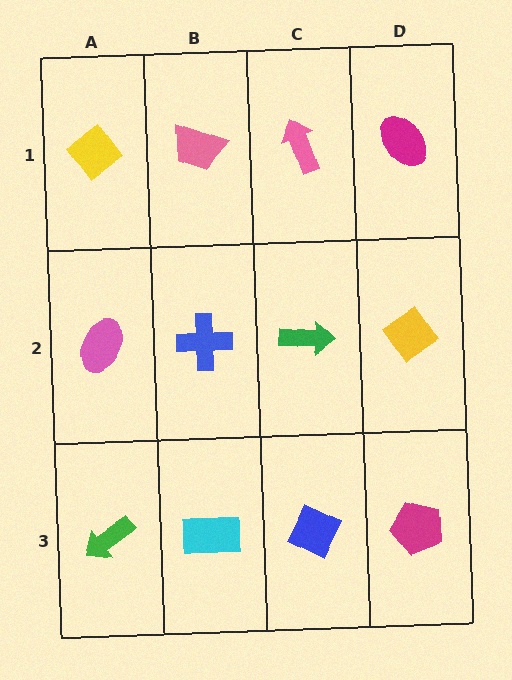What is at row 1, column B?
A pink trapezoid.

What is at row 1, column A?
A yellow diamond.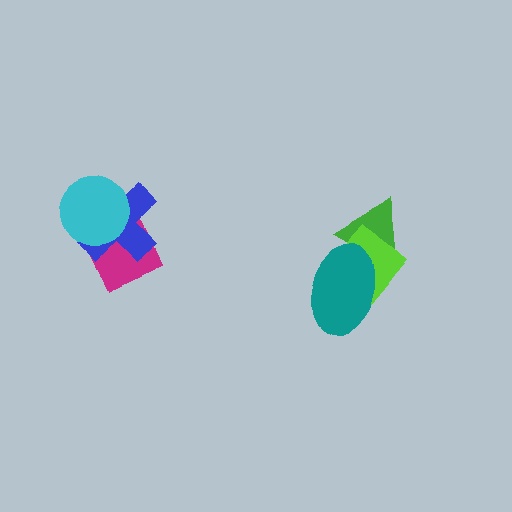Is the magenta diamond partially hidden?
Yes, it is partially covered by another shape.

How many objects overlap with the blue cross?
2 objects overlap with the blue cross.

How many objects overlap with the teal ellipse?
2 objects overlap with the teal ellipse.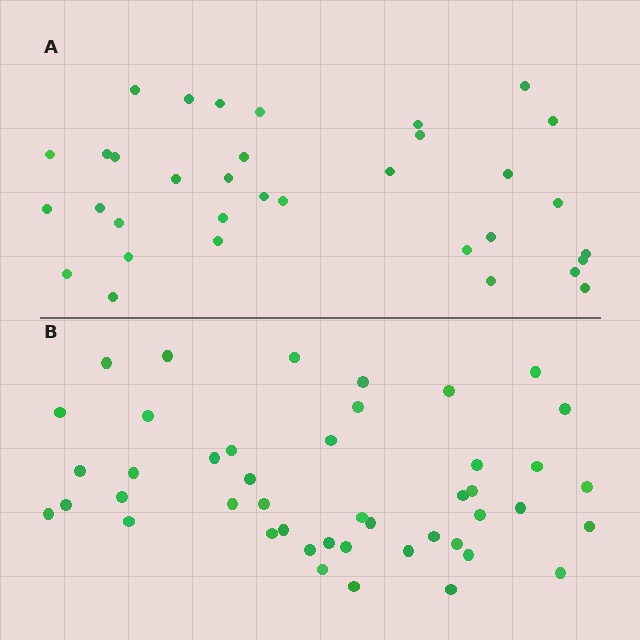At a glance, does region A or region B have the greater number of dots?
Region B (the bottom region) has more dots.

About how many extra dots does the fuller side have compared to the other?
Region B has roughly 12 or so more dots than region A.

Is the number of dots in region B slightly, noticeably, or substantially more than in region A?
Region B has noticeably more, but not dramatically so. The ratio is roughly 1.3 to 1.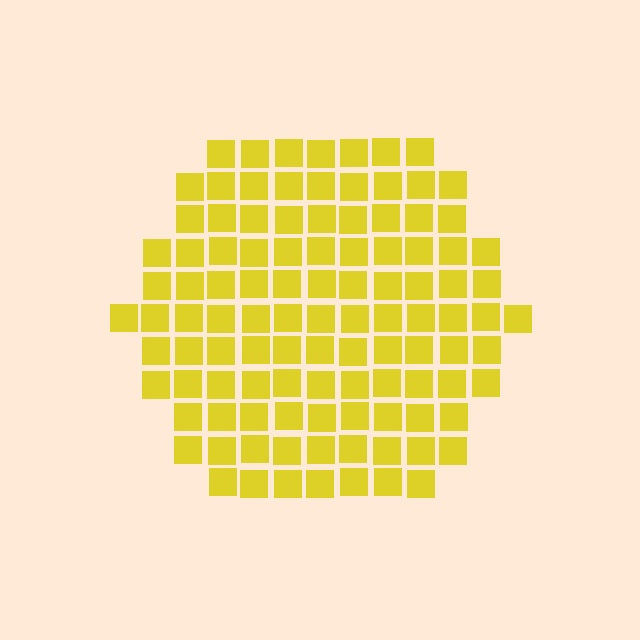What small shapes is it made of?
It is made of small squares.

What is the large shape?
The large shape is a hexagon.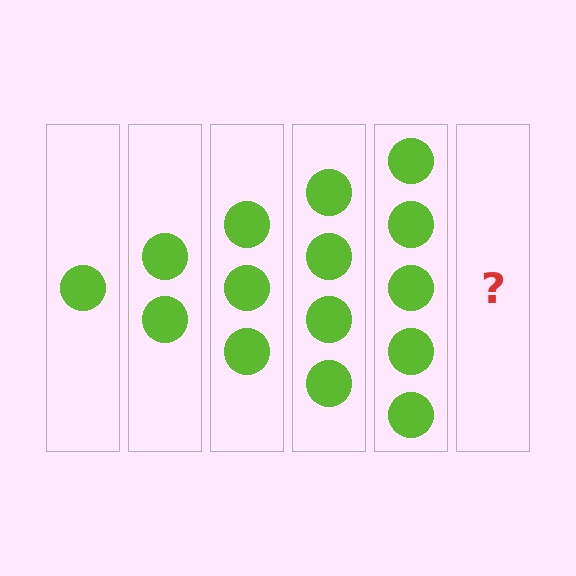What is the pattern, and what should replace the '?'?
The pattern is that each step adds one more circle. The '?' should be 6 circles.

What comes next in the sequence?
The next element should be 6 circles.